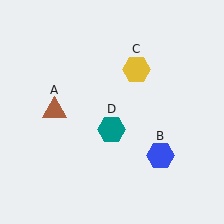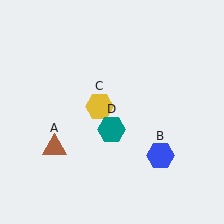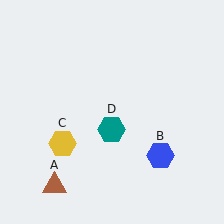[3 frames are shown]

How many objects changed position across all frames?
2 objects changed position: brown triangle (object A), yellow hexagon (object C).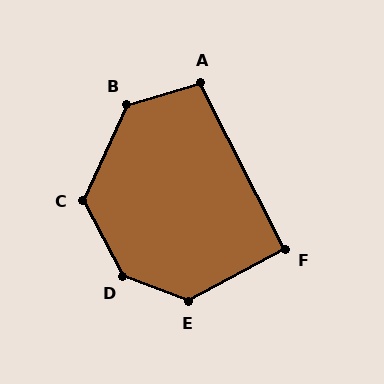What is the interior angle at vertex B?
Approximately 131 degrees (obtuse).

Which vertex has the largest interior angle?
D, at approximately 138 degrees.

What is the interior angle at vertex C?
Approximately 128 degrees (obtuse).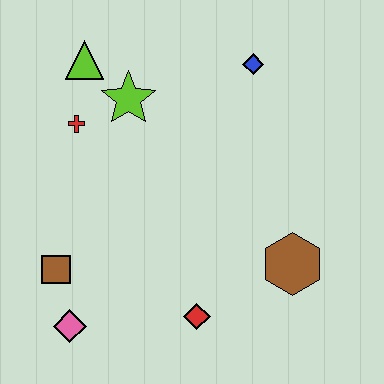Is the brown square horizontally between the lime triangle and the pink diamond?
No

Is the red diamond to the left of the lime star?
No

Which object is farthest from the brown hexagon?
The lime triangle is farthest from the brown hexagon.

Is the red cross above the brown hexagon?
Yes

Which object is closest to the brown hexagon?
The red diamond is closest to the brown hexagon.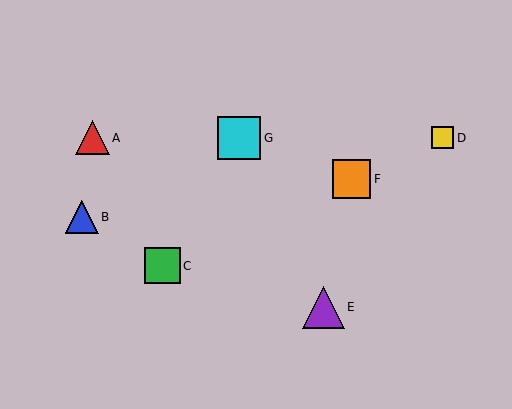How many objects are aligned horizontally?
3 objects (A, D, G) are aligned horizontally.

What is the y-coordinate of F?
Object F is at y≈179.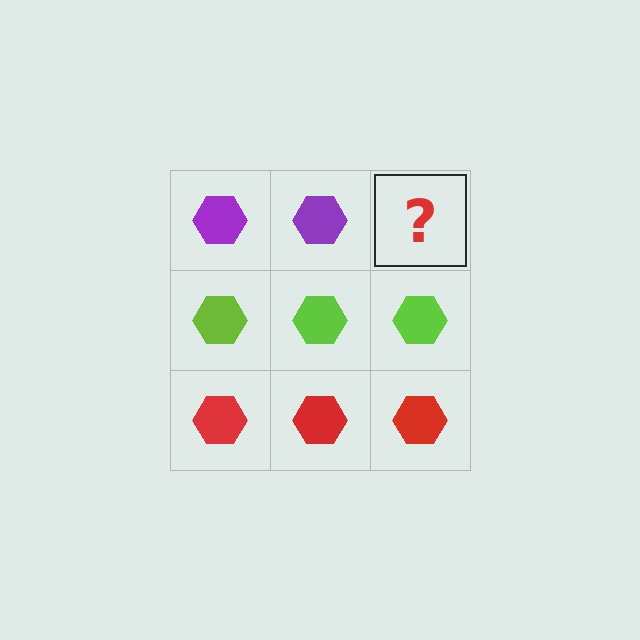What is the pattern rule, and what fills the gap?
The rule is that each row has a consistent color. The gap should be filled with a purple hexagon.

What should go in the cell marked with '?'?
The missing cell should contain a purple hexagon.